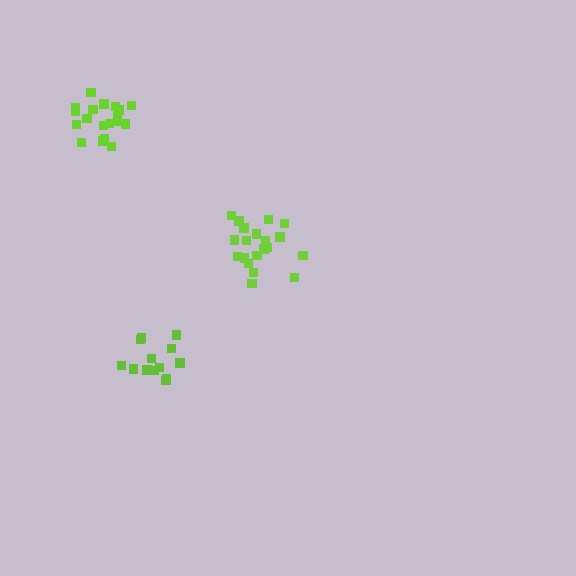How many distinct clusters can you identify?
There are 3 distinct clusters.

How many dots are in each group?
Group 1: 20 dots, Group 2: 14 dots, Group 3: 19 dots (53 total).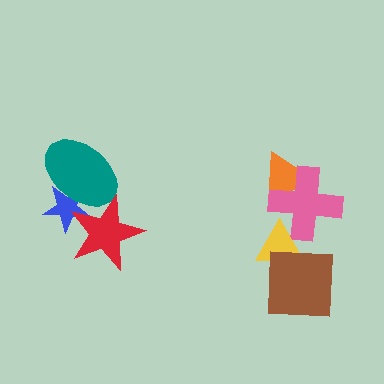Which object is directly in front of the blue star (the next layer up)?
The teal ellipse is directly in front of the blue star.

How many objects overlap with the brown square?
1 object overlaps with the brown square.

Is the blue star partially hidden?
Yes, it is partially covered by another shape.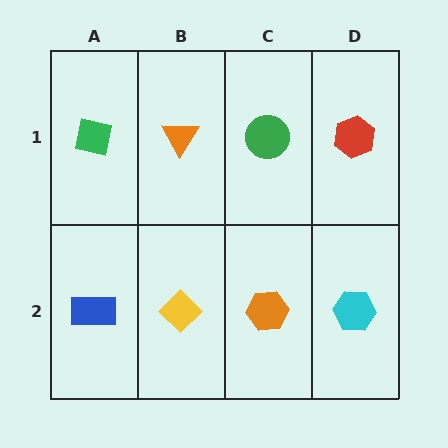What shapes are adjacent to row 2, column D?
A red hexagon (row 1, column D), an orange hexagon (row 2, column C).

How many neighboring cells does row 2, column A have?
2.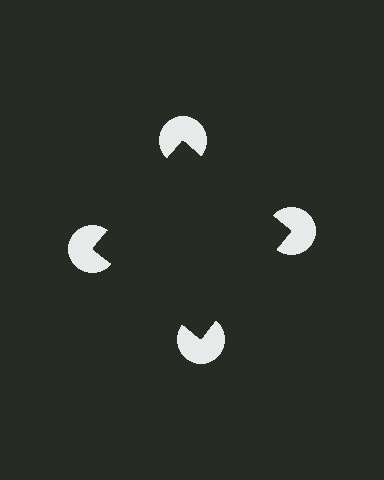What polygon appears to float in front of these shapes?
An illusory square — its edges are inferred from the aligned wedge cuts in the pac-man discs, not physically drawn.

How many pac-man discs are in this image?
There are 4 — one at each vertex of the illusory square.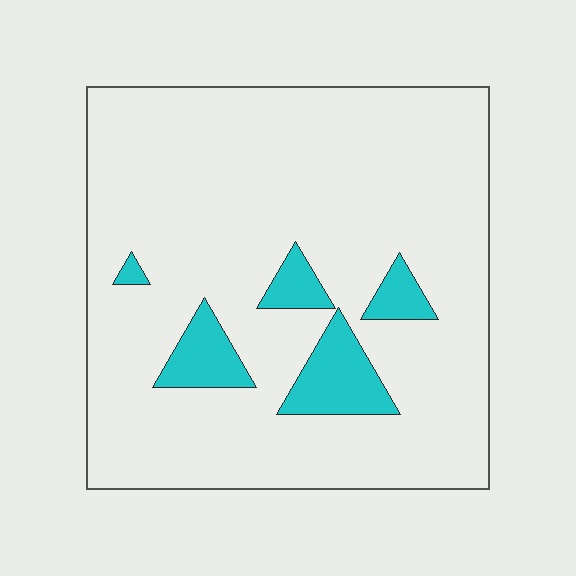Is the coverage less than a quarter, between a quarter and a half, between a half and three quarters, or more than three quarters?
Less than a quarter.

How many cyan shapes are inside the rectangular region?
5.